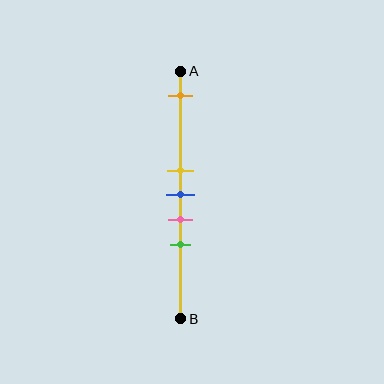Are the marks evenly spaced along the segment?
No, the marks are not evenly spaced.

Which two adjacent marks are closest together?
The yellow and blue marks are the closest adjacent pair.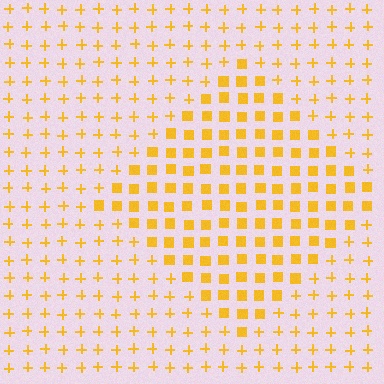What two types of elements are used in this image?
The image uses squares inside the diamond region and plus signs outside it.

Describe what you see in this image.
The image is filled with small yellow elements arranged in a uniform grid. A diamond-shaped region contains squares, while the surrounding area contains plus signs. The boundary is defined purely by the change in element shape.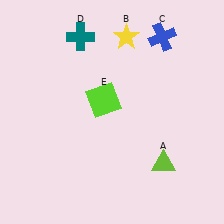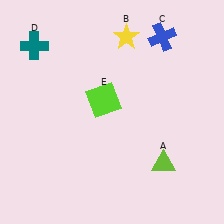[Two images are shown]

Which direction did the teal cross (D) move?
The teal cross (D) moved left.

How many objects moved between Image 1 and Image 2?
1 object moved between the two images.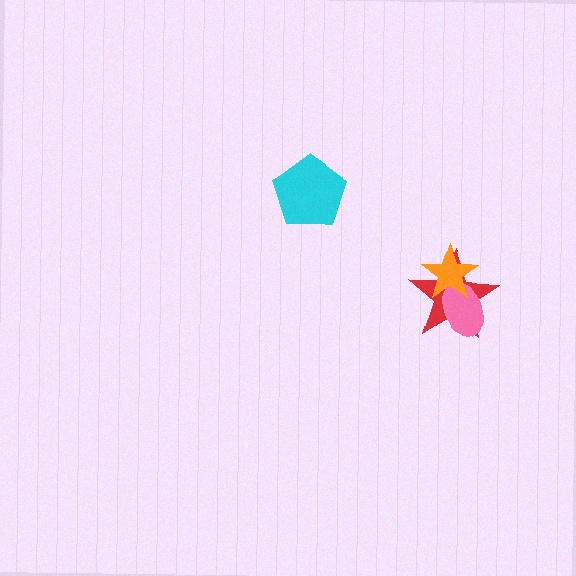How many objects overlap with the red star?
2 objects overlap with the red star.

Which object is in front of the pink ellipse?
The orange star is in front of the pink ellipse.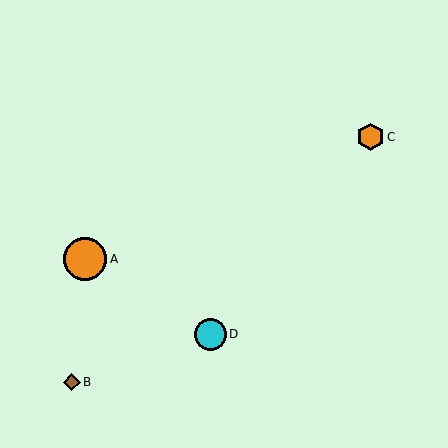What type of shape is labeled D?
Shape D is a cyan circle.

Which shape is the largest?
The orange circle (labeled A) is the largest.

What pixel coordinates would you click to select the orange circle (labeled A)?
Click at (85, 259) to select the orange circle A.